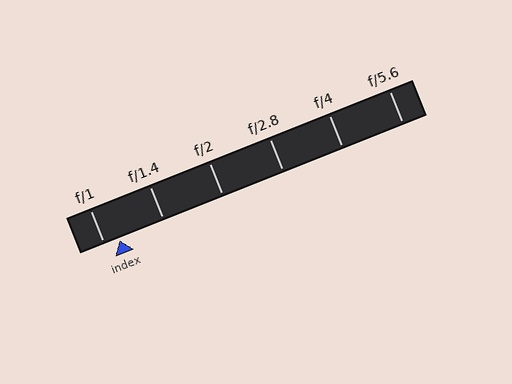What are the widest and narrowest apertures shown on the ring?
The widest aperture shown is f/1 and the narrowest is f/5.6.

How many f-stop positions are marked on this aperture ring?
There are 6 f-stop positions marked.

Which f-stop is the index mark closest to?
The index mark is closest to f/1.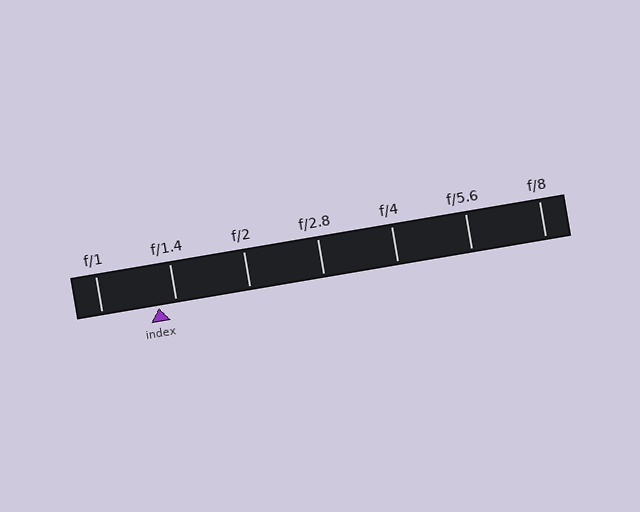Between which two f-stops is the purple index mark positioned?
The index mark is between f/1 and f/1.4.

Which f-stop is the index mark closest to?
The index mark is closest to f/1.4.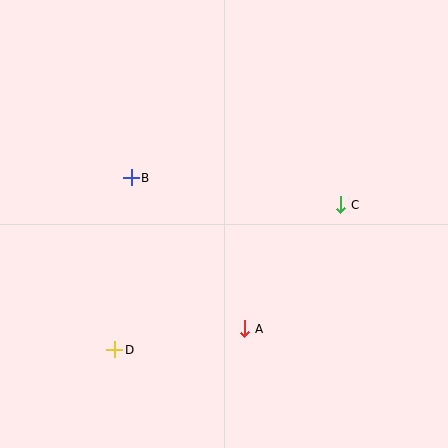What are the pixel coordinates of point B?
Point B is at (131, 178).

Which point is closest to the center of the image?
Point B at (131, 178) is closest to the center.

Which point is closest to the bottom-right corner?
Point A is closest to the bottom-right corner.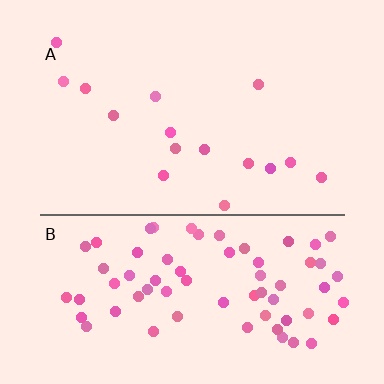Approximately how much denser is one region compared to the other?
Approximately 4.6× — region B over region A.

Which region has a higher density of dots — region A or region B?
B (the bottom).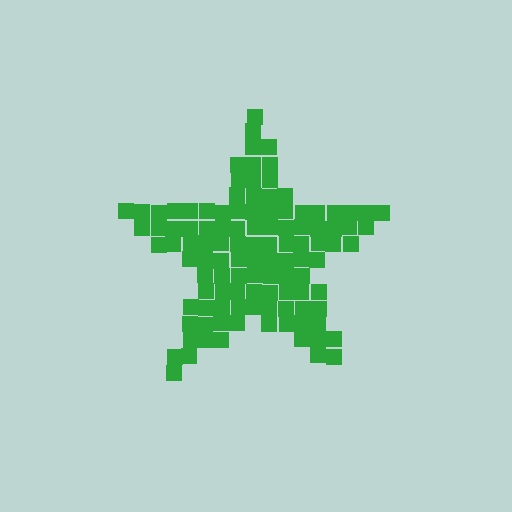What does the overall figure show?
The overall figure shows a star.